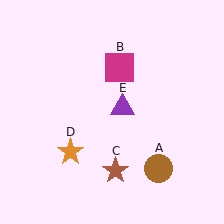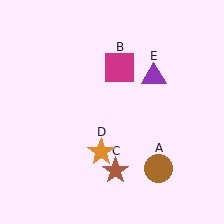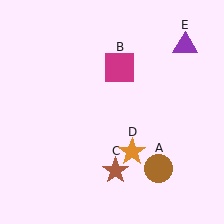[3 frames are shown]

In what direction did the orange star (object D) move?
The orange star (object D) moved right.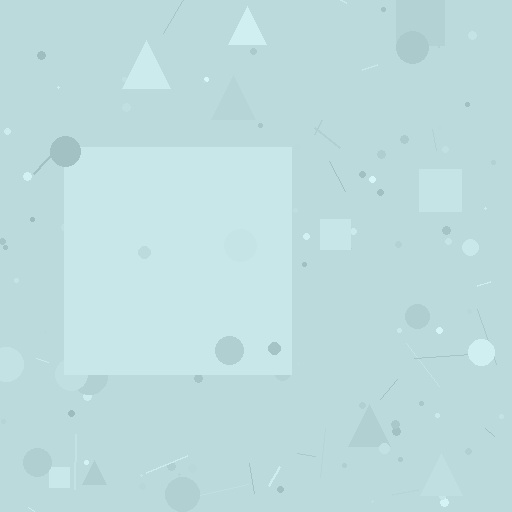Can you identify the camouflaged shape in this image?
The camouflaged shape is a square.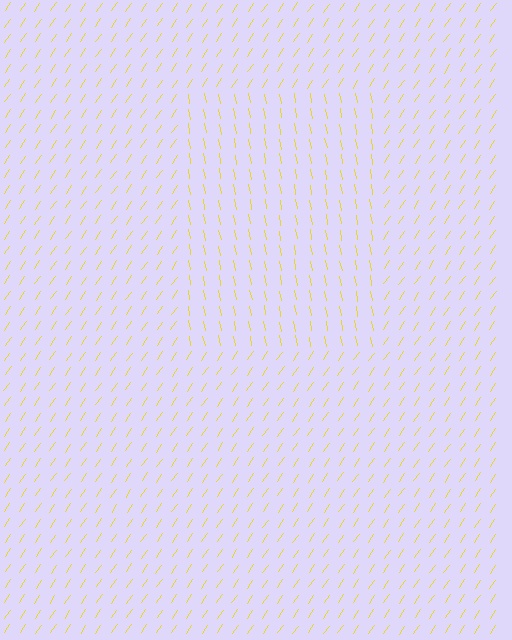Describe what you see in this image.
The image is filled with small yellow line segments. A rectangle region in the image has lines oriented differently from the surrounding lines, creating a visible texture boundary.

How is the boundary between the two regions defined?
The boundary is defined purely by a change in line orientation (approximately 45 degrees difference). All lines are the same color and thickness.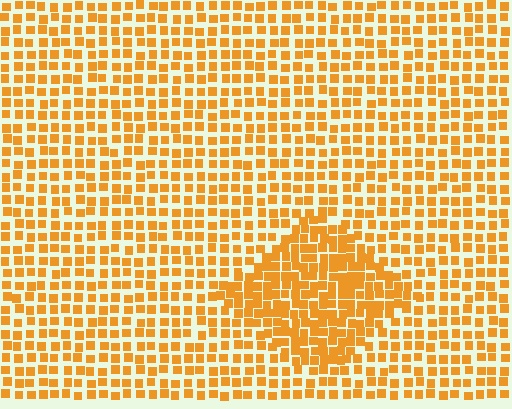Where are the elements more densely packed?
The elements are more densely packed inside the diamond boundary.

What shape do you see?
I see a diamond.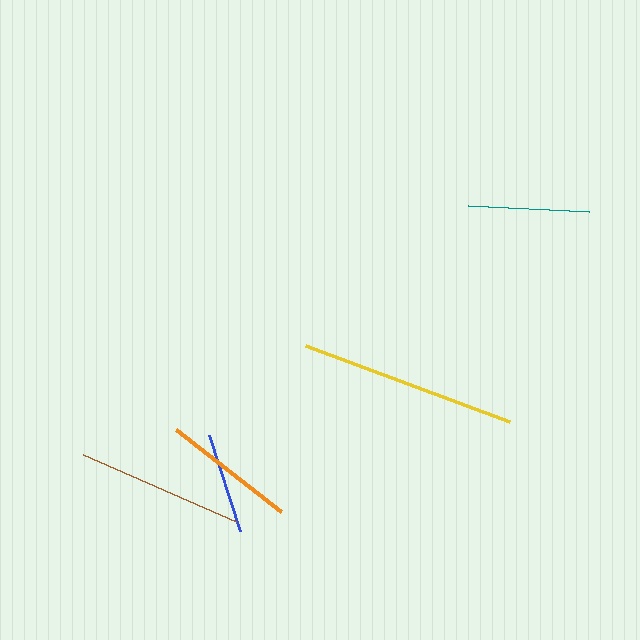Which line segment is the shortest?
The blue line is the shortest at approximately 101 pixels.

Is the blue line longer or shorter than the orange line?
The orange line is longer than the blue line.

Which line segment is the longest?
The yellow line is the longest at approximately 217 pixels.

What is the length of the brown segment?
The brown segment is approximately 167 pixels long.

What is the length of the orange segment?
The orange segment is approximately 133 pixels long.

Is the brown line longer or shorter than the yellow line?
The yellow line is longer than the brown line.